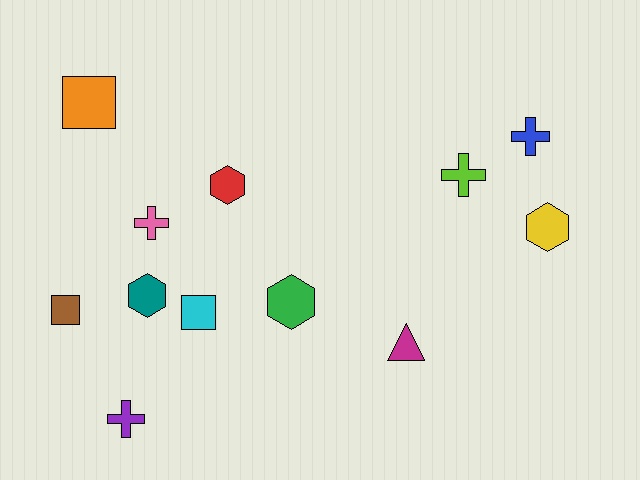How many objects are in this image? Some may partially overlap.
There are 12 objects.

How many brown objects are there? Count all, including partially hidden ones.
There is 1 brown object.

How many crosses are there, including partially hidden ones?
There are 4 crosses.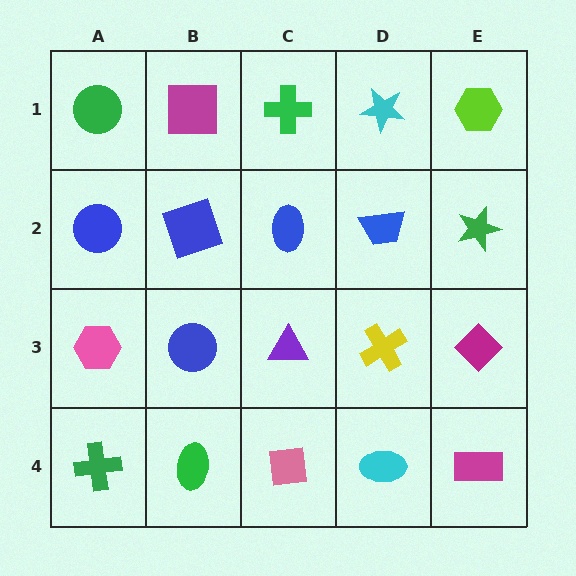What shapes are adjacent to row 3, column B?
A blue square (row 2, column B), a green ellipse (row 4, column B), a pink hexagon (row 3, column A), a purple triangle (row 3, column C).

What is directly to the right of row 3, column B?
A purple triangle.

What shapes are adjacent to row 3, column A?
A blue circle (row 2, column A), a green cross (row 4, column A), a blue circle (row 3, column B).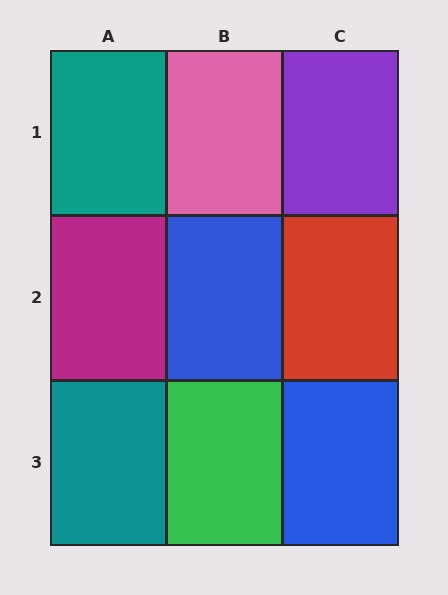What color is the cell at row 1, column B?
Pink.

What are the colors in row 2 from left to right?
Magenta, blue, red.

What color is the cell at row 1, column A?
Teal.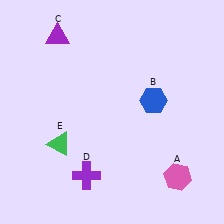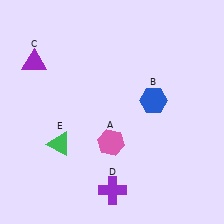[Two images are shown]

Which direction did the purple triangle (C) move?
The purple triangle (C) moved down.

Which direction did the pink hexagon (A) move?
The pink hexagon (A) moved left.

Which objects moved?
The objects that moved are: the pink hexagon (A), the purple triangle (C), the purple cross (D).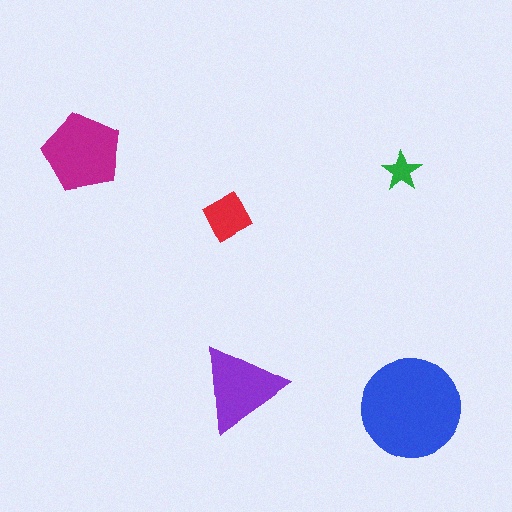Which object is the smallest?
The green star.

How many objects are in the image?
There are 5 objects in the image.